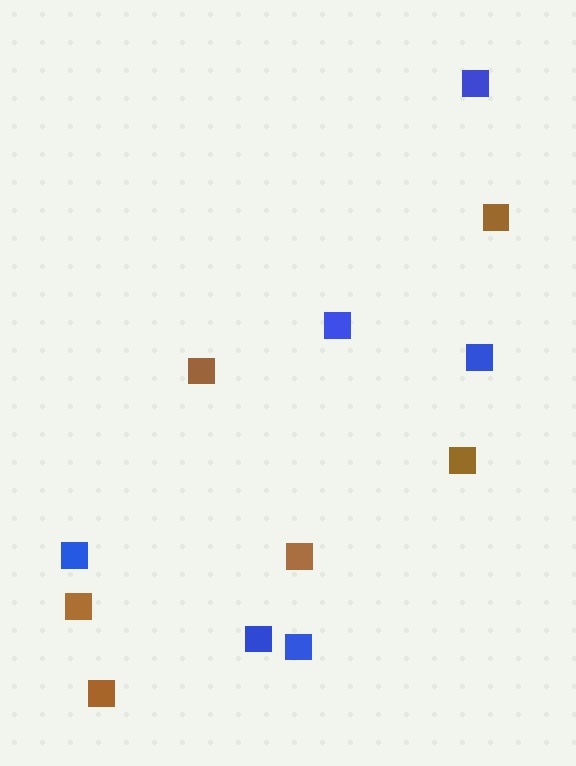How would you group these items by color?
There are 2 groups: one group of blue squares (6) and one group of brown squares (6).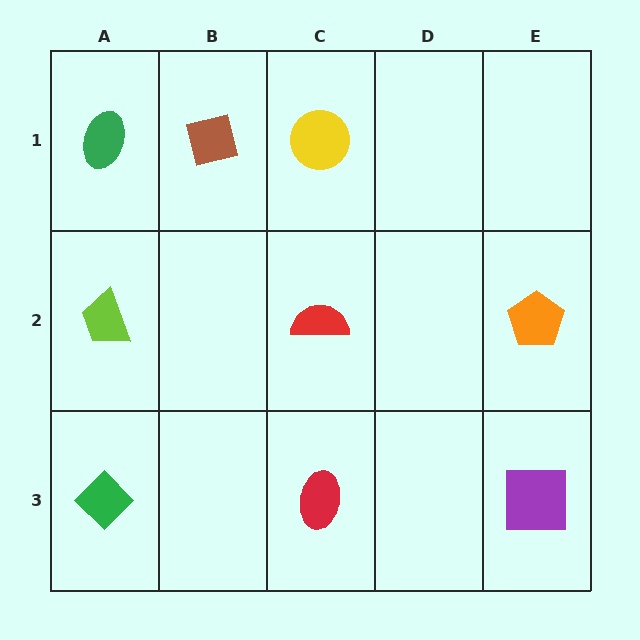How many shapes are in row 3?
3 shapes.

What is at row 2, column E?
An orange pentagon.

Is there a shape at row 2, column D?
No, that cell is empty.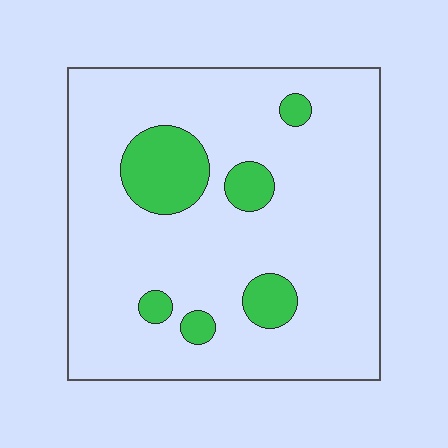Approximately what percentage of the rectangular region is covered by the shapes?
Approximately 15%.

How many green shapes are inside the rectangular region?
6.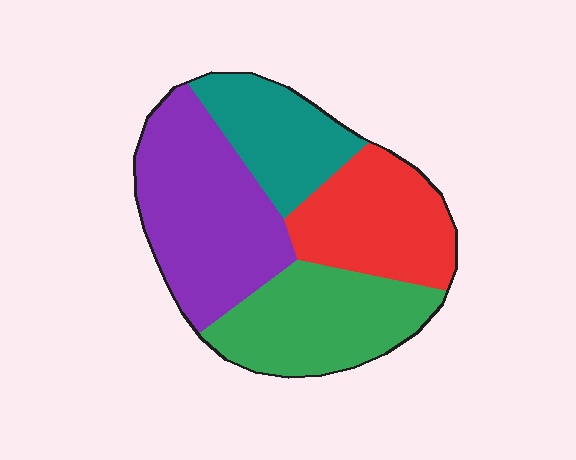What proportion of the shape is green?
Green covers about 25% of the shape.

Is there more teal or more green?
Green.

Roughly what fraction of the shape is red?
Red takes up about one quarter (1/4) of the shape.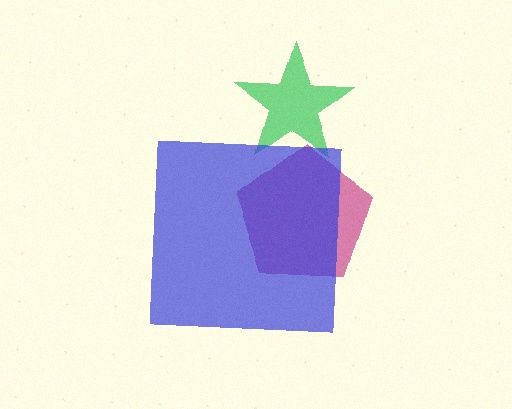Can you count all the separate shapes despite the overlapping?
Yes, there are 3 separate shapes.